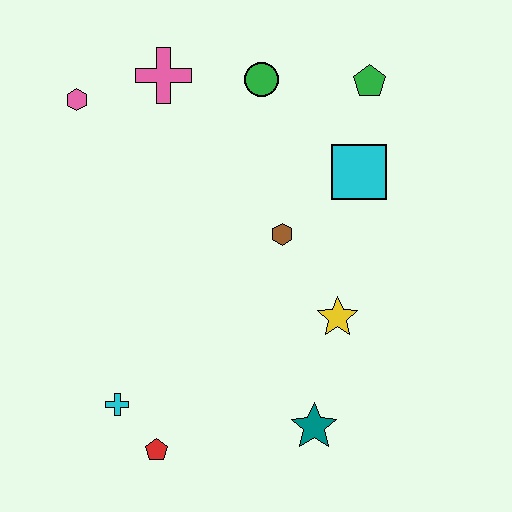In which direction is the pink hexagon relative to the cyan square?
The pink hexagon is to the left of the cyan square.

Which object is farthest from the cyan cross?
The green pentagon is farthest from the cyan cross.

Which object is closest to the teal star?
The yellow star is closest to the teal star.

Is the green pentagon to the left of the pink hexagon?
No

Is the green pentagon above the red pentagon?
Yes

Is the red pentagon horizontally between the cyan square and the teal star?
No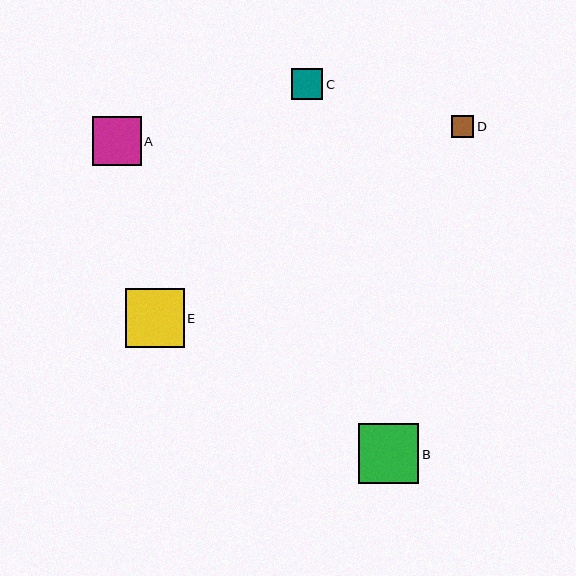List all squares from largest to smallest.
From largest to smallest: B, E, A, C, D.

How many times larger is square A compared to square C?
Square A is approximately 1.6 times the size of square C.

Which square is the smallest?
Square D is the smallest with a size of approximately 22 pixels.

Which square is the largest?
Square B is the largest with a size of approximately 61 pixels.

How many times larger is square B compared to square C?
Square B is approximately 2.0 times the size of square C.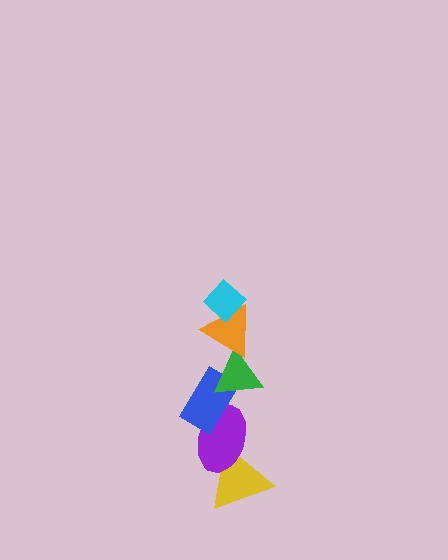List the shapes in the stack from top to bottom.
From top to bottom: the cyan diamond, the orange triangle, the green triangle, the blue rectangle, the purple ellipse, the yellow triangle.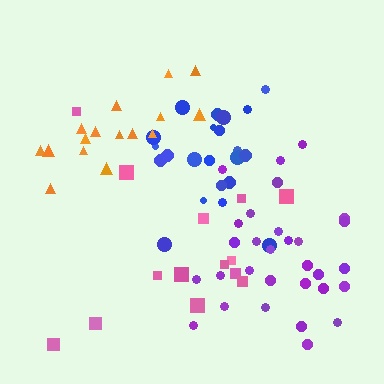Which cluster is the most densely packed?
Blue.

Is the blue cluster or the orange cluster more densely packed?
Blue.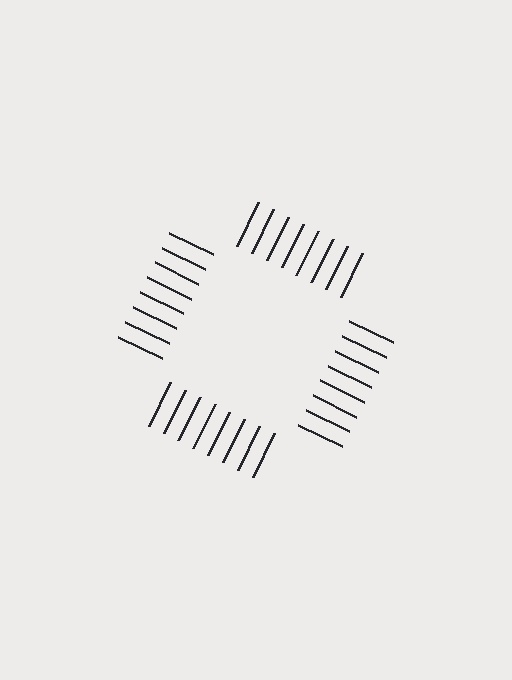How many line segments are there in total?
32 — 8 along each of the 4 edges.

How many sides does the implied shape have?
4 sides — the line-ends trace a square.